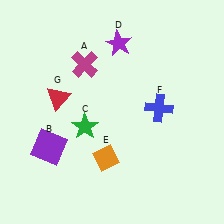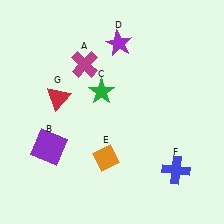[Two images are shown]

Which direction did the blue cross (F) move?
The blue cross (F) moved down.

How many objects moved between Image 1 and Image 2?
2 objects moved between the two images.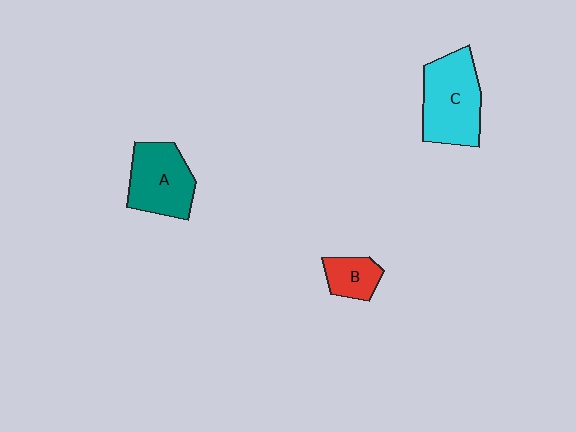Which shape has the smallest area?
Shape B (red).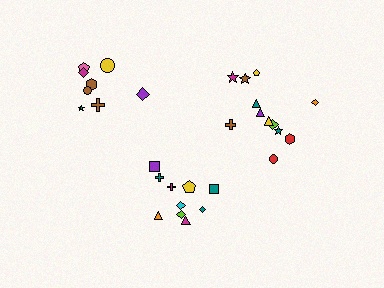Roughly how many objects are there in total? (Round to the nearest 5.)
Roughly 30 objects in total.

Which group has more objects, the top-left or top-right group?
The top-right group.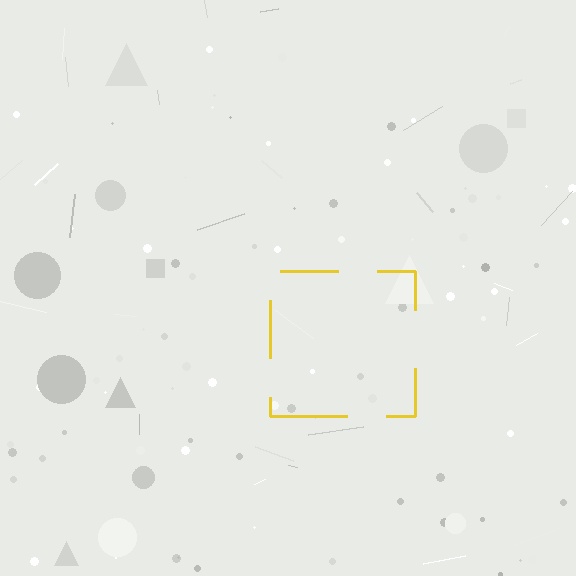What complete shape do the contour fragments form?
The contour fragments form a square.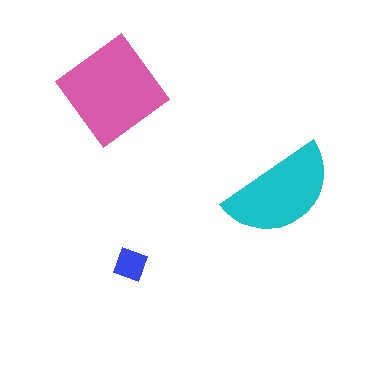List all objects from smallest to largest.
The blue diamond, the cyan semicircle, the pink diamond.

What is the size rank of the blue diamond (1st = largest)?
3rd.